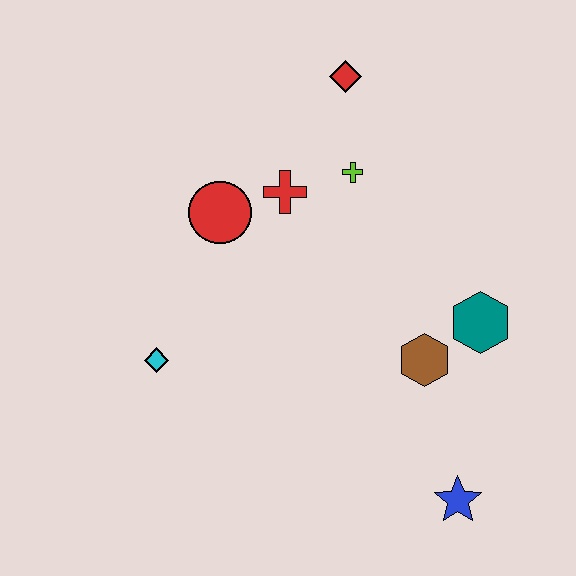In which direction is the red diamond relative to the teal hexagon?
The red diamond is above the teal hexagon.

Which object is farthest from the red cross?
The blue star is farthest from the red cross.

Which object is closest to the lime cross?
The red cross is closest to the lime cross.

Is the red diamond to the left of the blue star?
Yes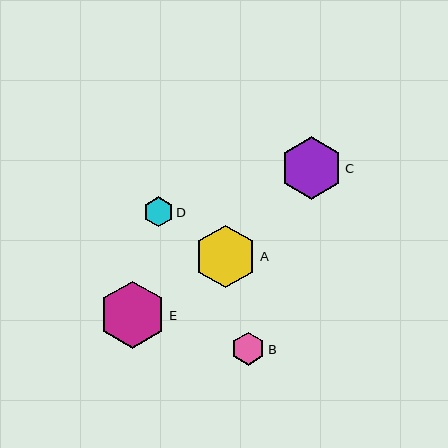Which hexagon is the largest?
Hexagon E is the largest with a size of approximately 67 pixels.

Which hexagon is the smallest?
Hexagon D is the smallest with a size of approximately 30 pixels.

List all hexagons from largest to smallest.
From largest to smallest: E, A, C, B, D.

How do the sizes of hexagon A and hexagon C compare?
Hexagon A and hexagon C are approximately the same size.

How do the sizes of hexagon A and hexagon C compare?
Hexagon A and hexagon C are approximately the same size.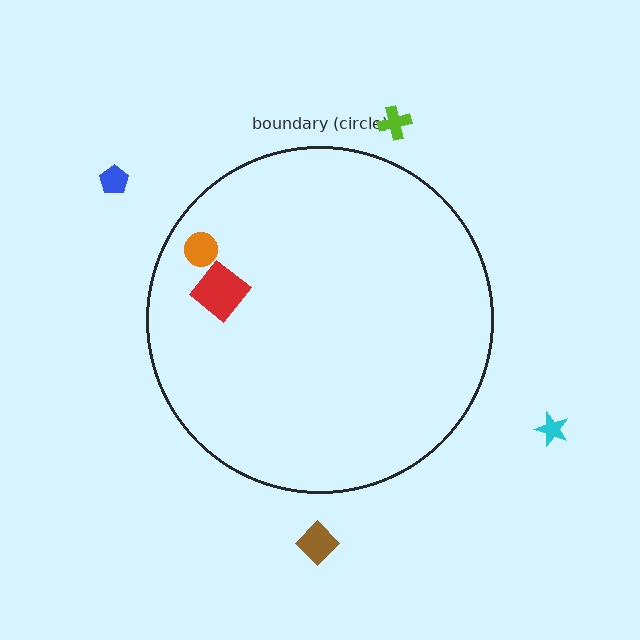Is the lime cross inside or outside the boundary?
Outside.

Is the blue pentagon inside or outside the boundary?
Outside.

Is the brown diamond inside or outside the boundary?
Outside.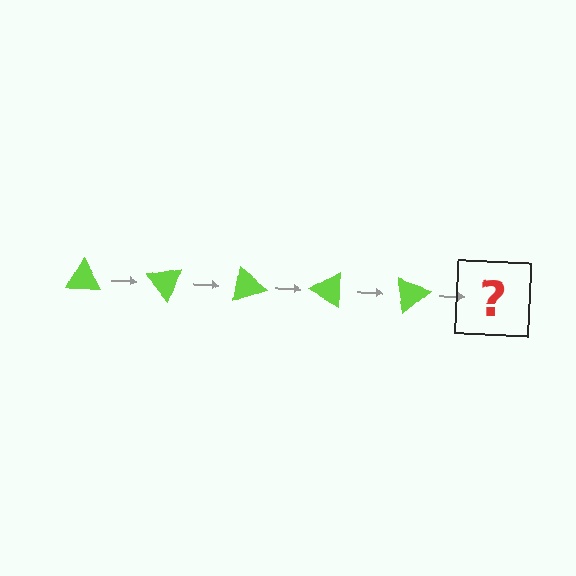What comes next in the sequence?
The next element should be a lime triangle rotated 250 degrees.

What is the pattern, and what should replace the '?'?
The pattern is that the triangle rotates 50 degrees each step. The '?' should be a lime triangle rotated 250 degrees.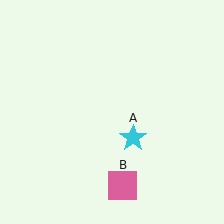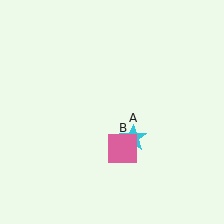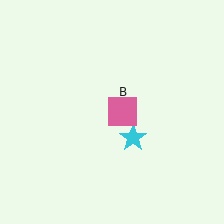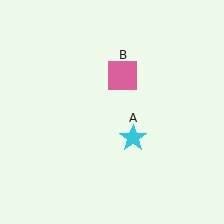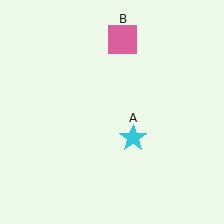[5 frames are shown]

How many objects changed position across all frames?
1 object changed position: pink square (object B).